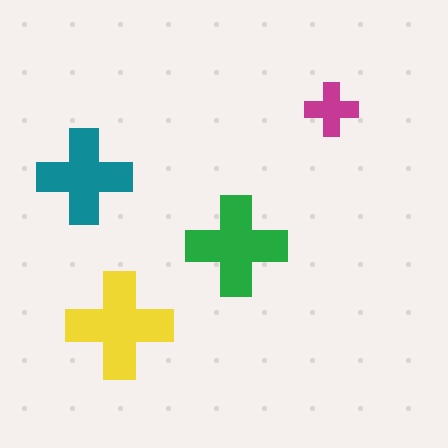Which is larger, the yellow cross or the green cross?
The yellow one.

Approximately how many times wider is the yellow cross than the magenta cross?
About 2 times wider.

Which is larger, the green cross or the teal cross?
The green one.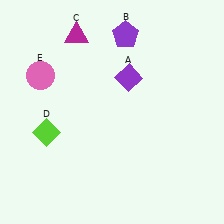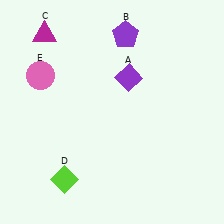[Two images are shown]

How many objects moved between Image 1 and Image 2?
2 objects moved between the two images.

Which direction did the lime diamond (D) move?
The lime diamond (D) moved down.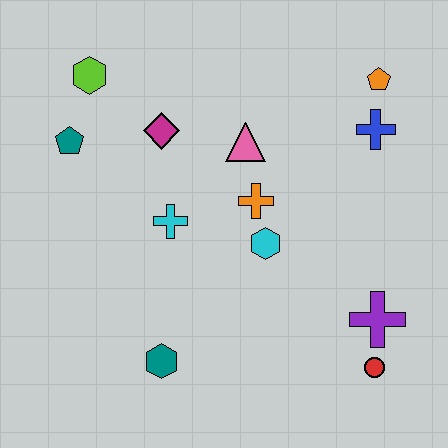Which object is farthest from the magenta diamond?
The red circle is farthest from the magenta diamond.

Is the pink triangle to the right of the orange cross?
No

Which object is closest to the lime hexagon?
The teal pentagon is closest to the lime hexagon.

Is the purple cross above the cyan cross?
No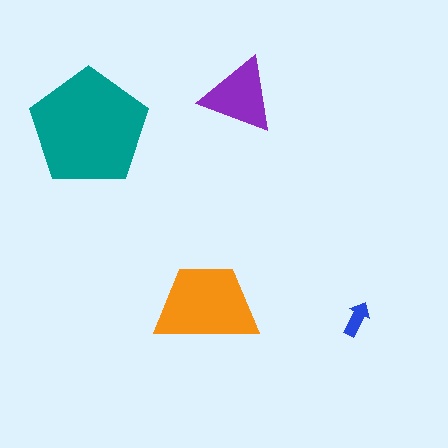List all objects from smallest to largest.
The blue arrow, the purple triangle, the orange trapezoid, the teal pentagon.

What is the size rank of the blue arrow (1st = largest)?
4th.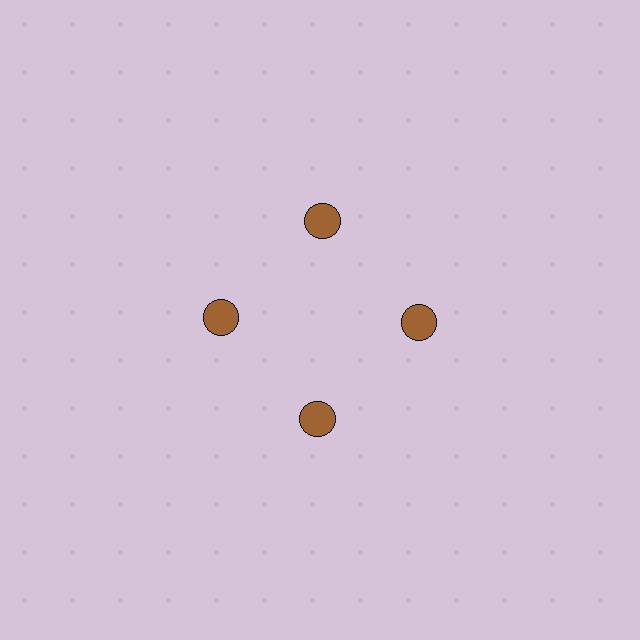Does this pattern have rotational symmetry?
Yes, this pattern has 4-fold rotational symmetry. It looks the same after rotating 90 degrees around the center.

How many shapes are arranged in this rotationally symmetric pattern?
There are 4 shapes, arranged in 4 groups of 1.